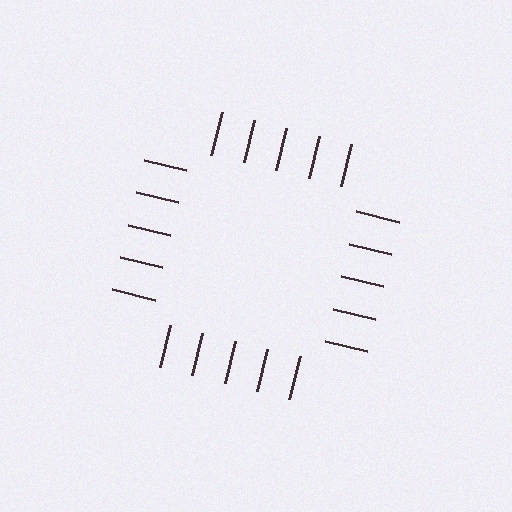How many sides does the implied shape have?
4 sides — the line-ends trace a square.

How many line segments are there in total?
20 — 5 along each of the 4 edges.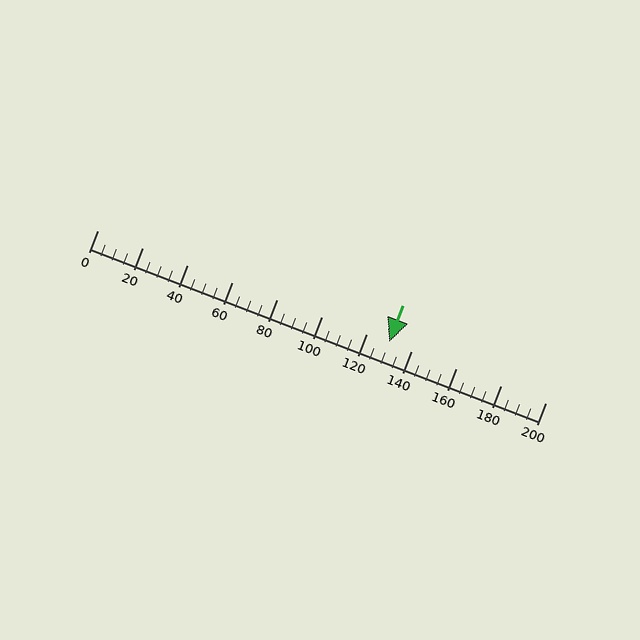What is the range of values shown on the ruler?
The ruler shows values from 0 to 200.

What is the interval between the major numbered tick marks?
The major tick marks are spaced 20 units apart.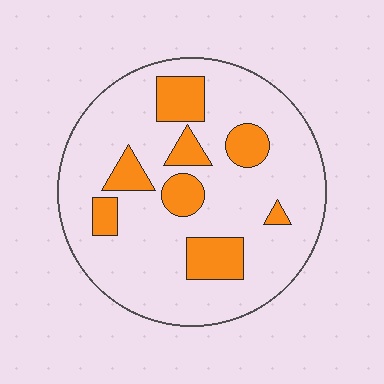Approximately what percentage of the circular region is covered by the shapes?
Approximately 20%.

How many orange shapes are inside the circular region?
8.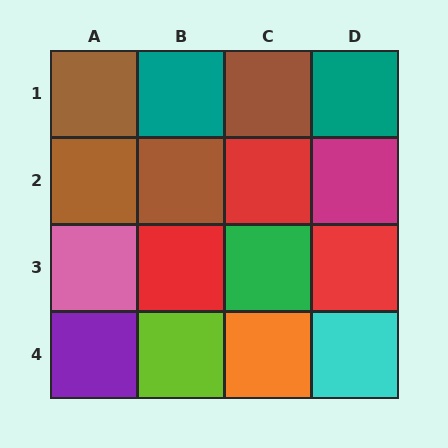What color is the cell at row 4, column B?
Lime.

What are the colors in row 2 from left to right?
Brown, brown, red, magenta.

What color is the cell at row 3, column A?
Pink.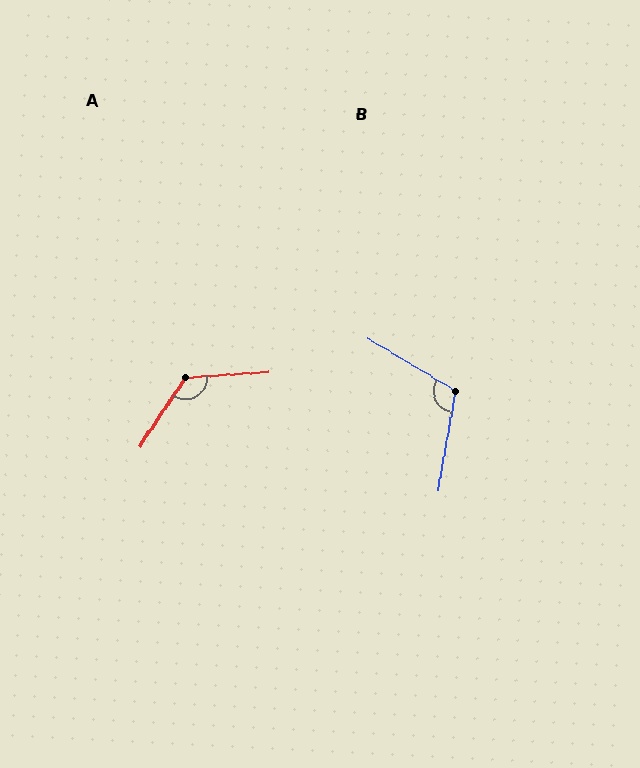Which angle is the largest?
A, at approximately 127 degrees.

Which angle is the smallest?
B, at approximately 111 degrees.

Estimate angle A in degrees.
Approximately 127 degrees.